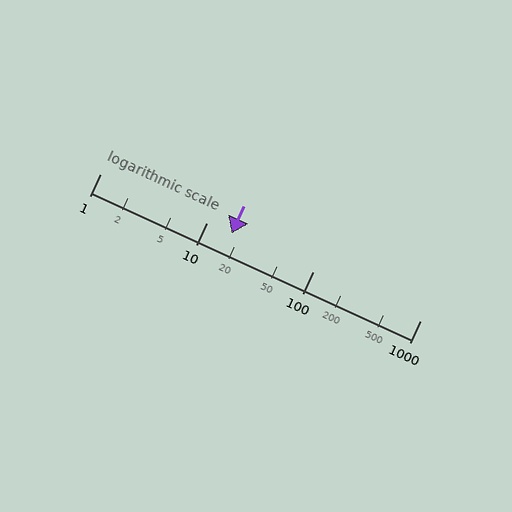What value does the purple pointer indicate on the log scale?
The pointer indicates approximately 17.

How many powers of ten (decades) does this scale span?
The scale spans 3 decades, from 1 to 1000.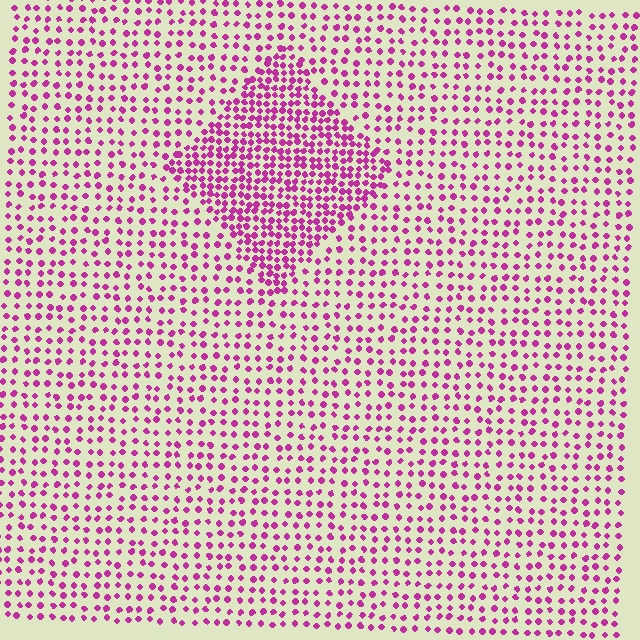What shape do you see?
I see a diamond.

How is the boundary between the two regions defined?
The boundary is defined by a change in element density (approximately 2.0x ratio). All elements are the same color, size, and shape.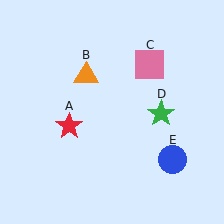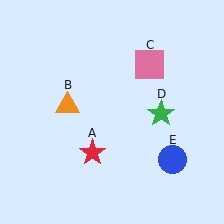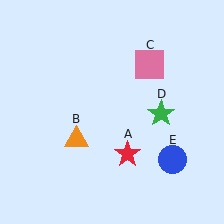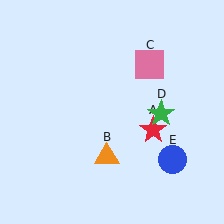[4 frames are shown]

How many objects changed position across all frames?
2 objects changed position: red star (object A), orange triangle (object B).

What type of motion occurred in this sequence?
The red star (object A), orange triangle (object B) rotated counterclockwise around the center of the scene.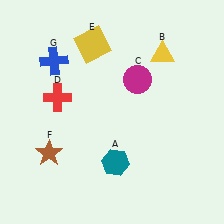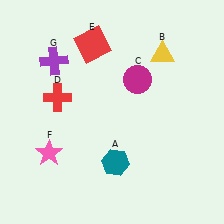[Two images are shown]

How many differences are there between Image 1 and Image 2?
There are 3 differences between the two images.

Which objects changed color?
E changed from yellow to red. F changed from brown to pink. G changed from blue to purple.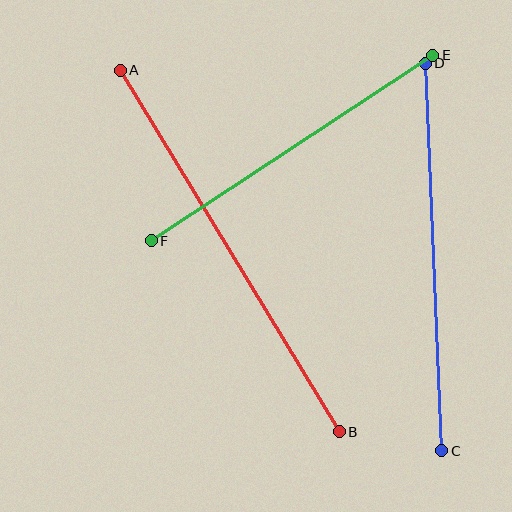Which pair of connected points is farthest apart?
Points A and B are farthest apart.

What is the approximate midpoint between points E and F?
The midpoint is at approximately (292, 148) pixels.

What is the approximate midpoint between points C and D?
The midpoint is at approximately (433, 257) pixels.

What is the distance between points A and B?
The distance is approximately 422 pixels.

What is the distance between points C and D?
The distance is approximately 388 pixels.